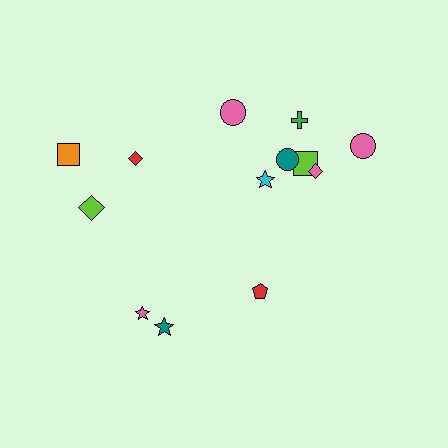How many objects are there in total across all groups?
There are 13 objects.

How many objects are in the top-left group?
There are 3 objects.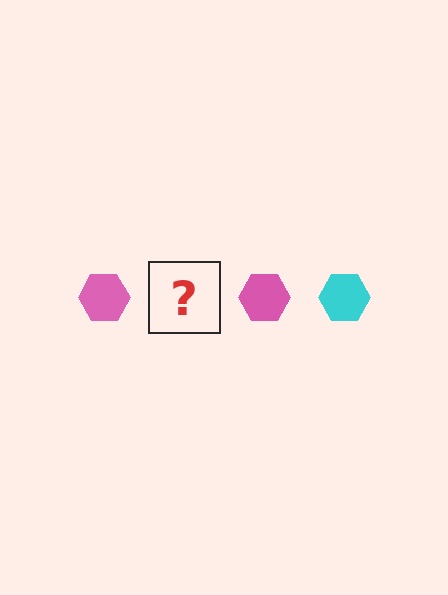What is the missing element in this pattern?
The missing element is a cyan hexagon.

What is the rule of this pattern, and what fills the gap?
The rule is that the pattern cycles through pink, cyan hexagons. The gap should be filled with a cyan hexagon.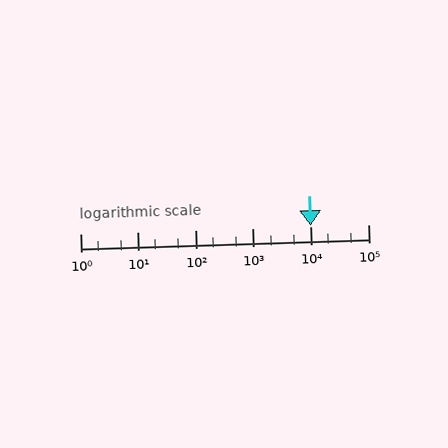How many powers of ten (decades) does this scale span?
The scale spans 5 decades, from 1 to 100000.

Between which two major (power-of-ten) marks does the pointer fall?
The pointer is between 10000 and 100000.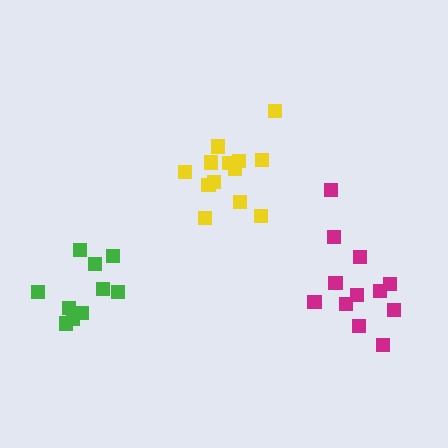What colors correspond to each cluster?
The clusters are colored: yellow, magenta, green.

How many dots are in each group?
Group 1: 13 dots, Group 2: 12 dots, Group 3: 10 dots (35 total).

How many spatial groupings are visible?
There are 3 spatial groupings.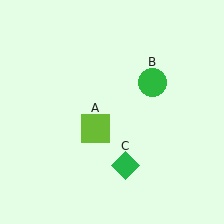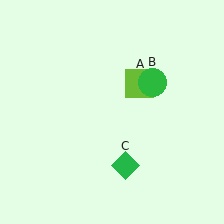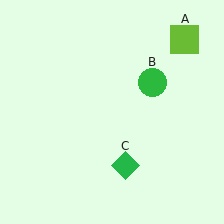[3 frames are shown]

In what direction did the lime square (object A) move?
The lime square (object A) moved up and to the right.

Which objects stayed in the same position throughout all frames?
Green circle (object B) and green diamond (object C) remained stationary.